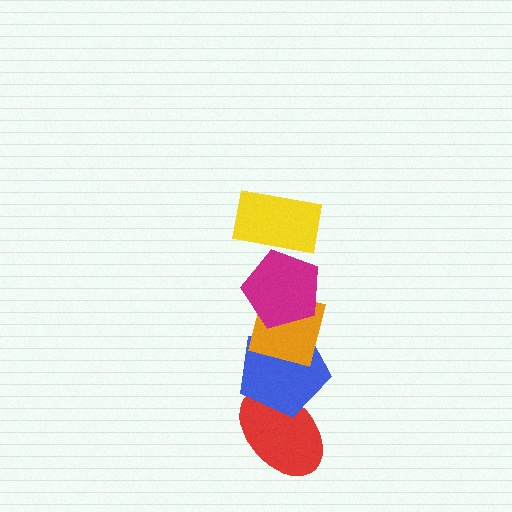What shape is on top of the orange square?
The magenta pentagon is on top of the orange square.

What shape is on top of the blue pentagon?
The orange square is on top of the blue pentagon.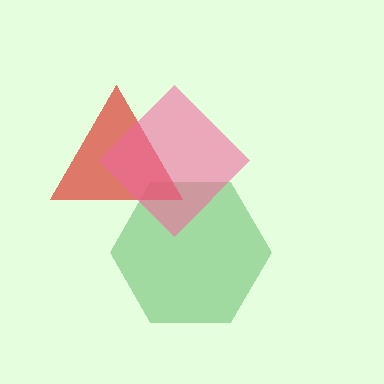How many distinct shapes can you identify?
There are 3 distinct shapes: a green hexagon, a red triangle, a pink diamond.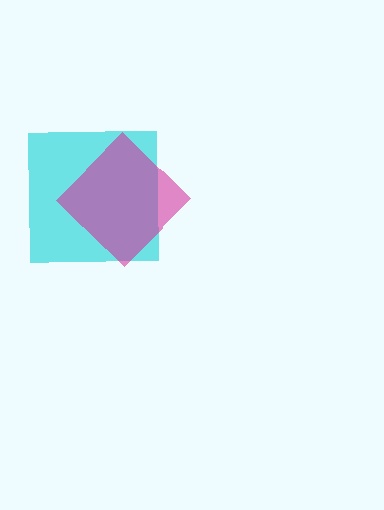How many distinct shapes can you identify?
There are 2 distinct shapes: a cyan square, a magenta diamond.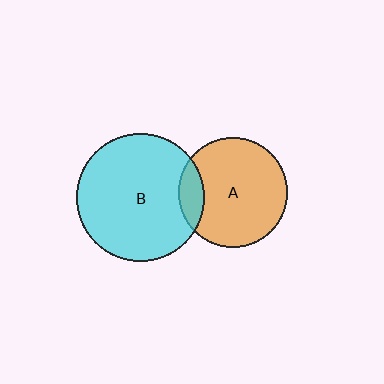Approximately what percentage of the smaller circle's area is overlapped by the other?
Approximately 15%.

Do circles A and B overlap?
Yes.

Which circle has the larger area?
Circle B (cyan).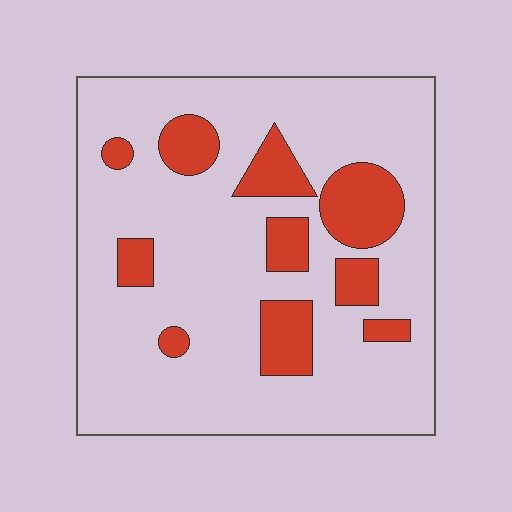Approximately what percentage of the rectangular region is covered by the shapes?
Approximately 20%.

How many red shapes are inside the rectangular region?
10.